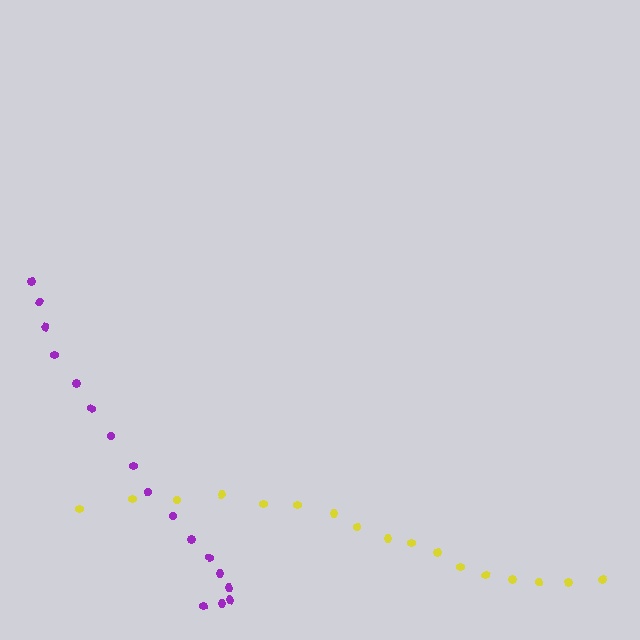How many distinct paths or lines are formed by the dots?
There are 2 distinct paths.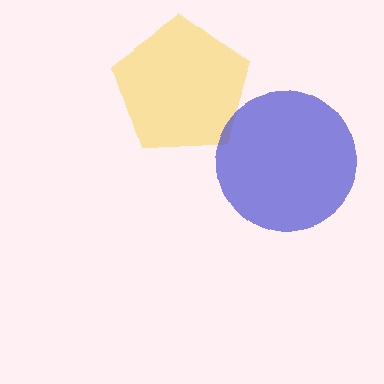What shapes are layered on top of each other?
The layered shapes are: a yellow pentagon, a blue circle.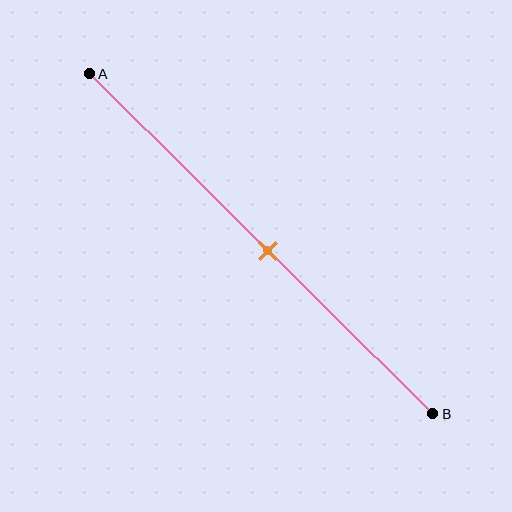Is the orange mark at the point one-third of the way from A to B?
No, the mark is at about 50% from A, not at the 33% one-third point.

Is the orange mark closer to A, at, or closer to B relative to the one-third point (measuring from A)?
The orange mark is closer to point B than the one-third point of segment AB.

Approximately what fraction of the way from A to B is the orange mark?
The orange mark is approximately 50% of the way from A to B.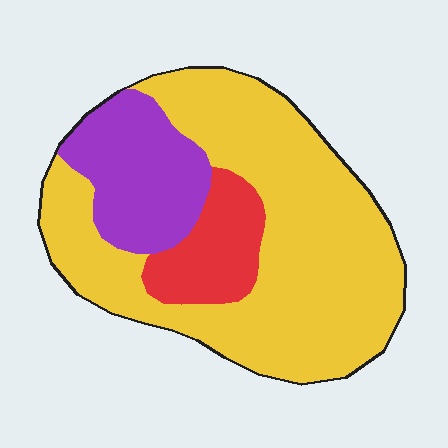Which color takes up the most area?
Yellow, at roughly 65%.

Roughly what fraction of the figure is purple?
Purple takes up between a sixth and a third of the figure.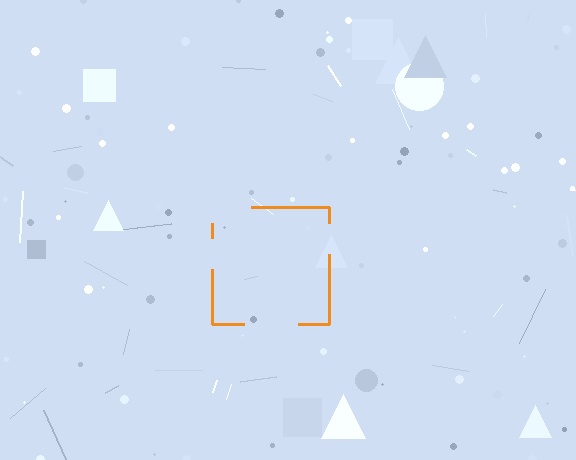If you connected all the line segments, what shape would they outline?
They would outline a square.